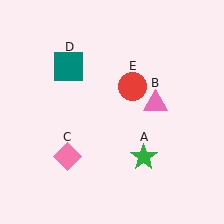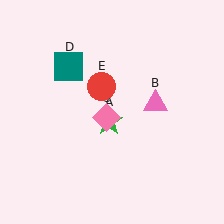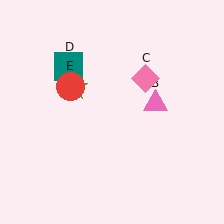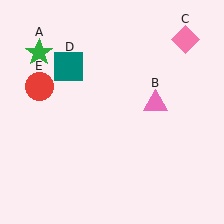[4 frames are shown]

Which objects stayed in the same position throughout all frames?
Pink triangle (object B) and teal square (object D) remained stationary.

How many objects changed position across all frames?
3 objects changed position: green star (object A), pink diamond (object C), red circle (object E).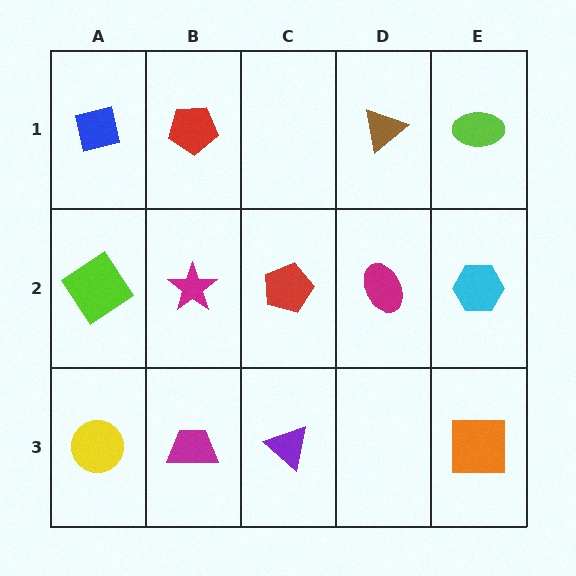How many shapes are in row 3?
4 shapes.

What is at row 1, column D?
A brown triangle.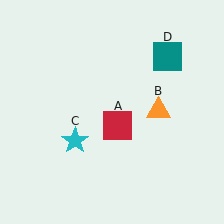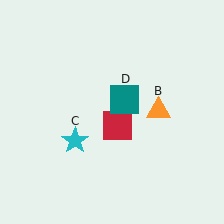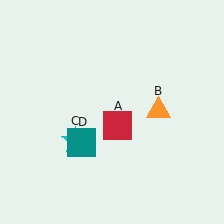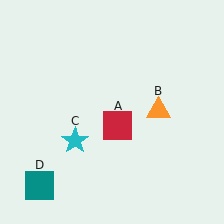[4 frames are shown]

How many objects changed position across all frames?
1 object changed position: teal square (object D).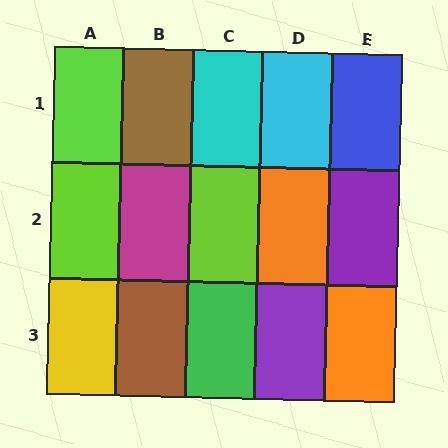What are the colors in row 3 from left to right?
Yellow, brown, green, purple, orange.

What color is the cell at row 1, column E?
Blue.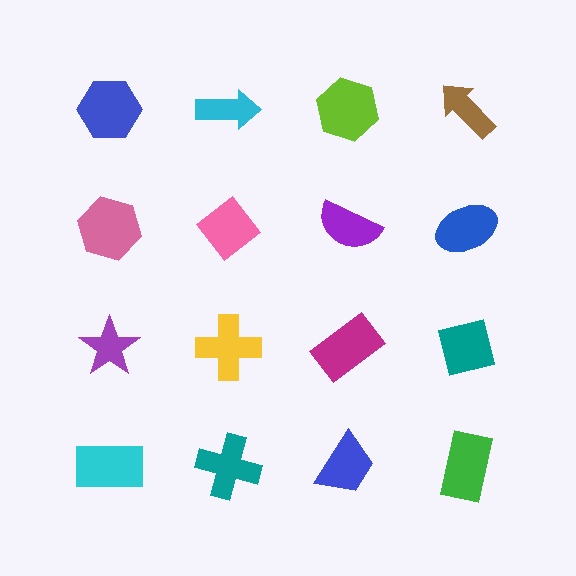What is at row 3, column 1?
A purple star.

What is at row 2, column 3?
A purple semicircle.